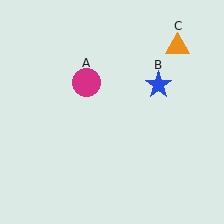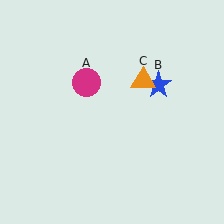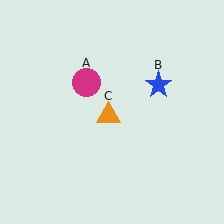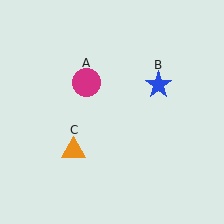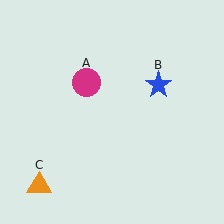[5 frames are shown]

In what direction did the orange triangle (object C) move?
The orange triangle (object C) moved down and to the left.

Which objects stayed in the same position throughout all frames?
Magenta circle (object A) and blue star (object B) remained stationary.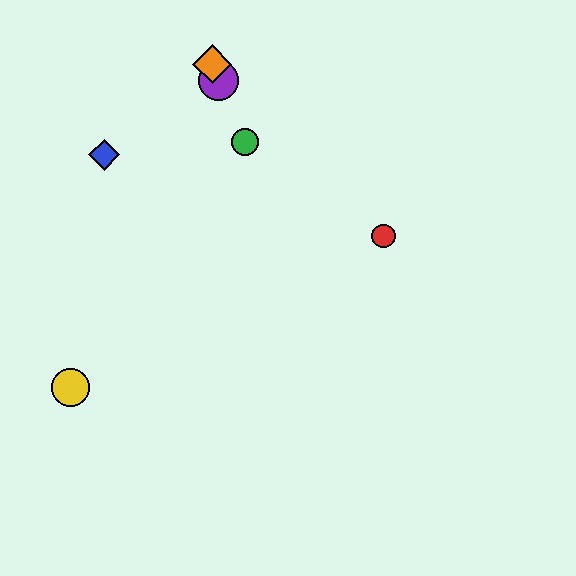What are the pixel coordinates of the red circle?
The red circle is at (384, 236).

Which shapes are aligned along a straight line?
The green circle, the purple circle, the orange diamond are aligned along a straight line.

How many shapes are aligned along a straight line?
3 shapes (the green circle, the purple circle, the orange diamond) are aligned along a straight line.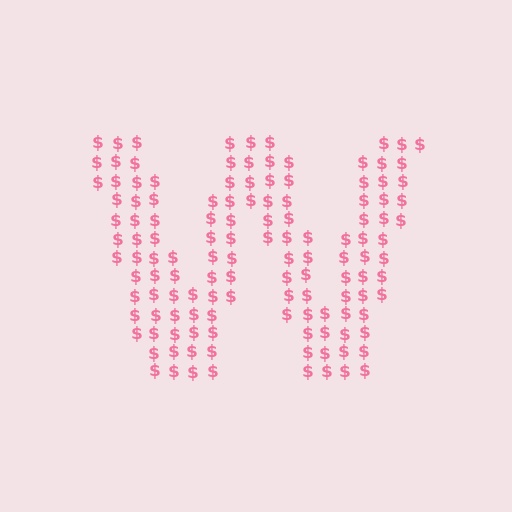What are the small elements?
The small elements are dollar signs.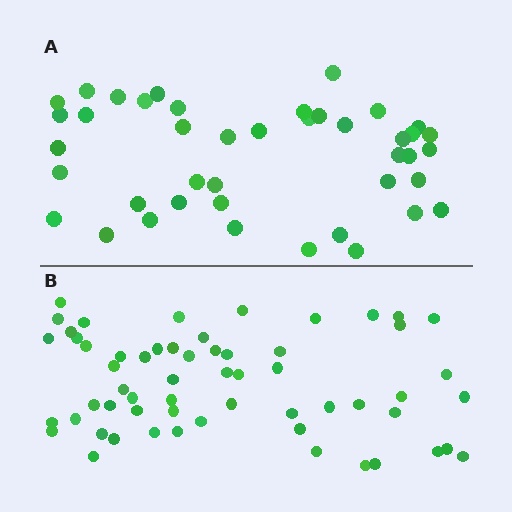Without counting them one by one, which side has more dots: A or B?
Region B (the bottom region) has more dots.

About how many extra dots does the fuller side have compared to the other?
Region B has approximately 15 more dots than region A.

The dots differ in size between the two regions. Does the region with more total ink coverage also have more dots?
No. Region A has more total ink coverage because its dots are larger, but region B actually contains more individual dots. Total area can be misleading — the number of items is what matters here.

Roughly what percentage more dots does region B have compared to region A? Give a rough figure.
About 40% more.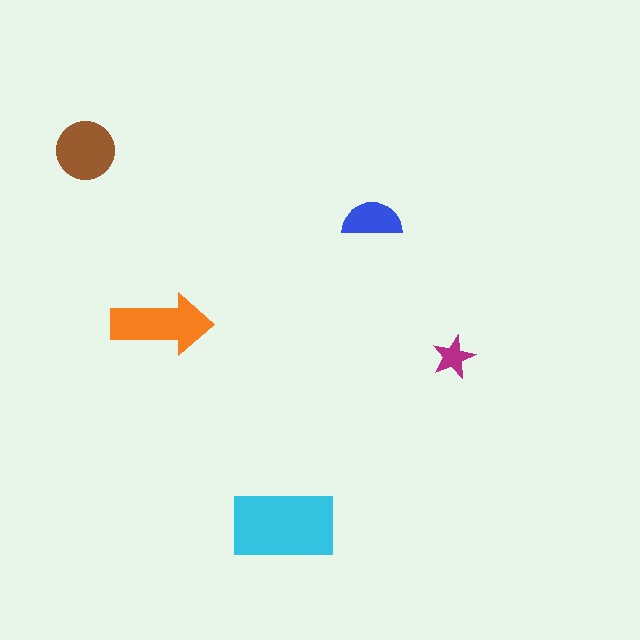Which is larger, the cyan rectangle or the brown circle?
The cyan rectangle.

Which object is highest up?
The brown circle is topmost.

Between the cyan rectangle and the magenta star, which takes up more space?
The cyan rectangle.